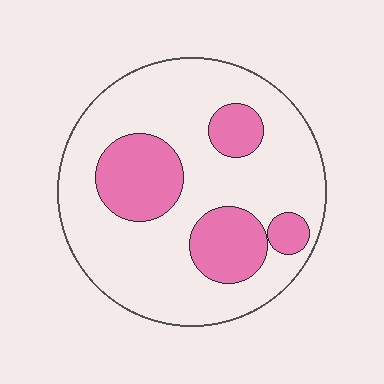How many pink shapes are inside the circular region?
4.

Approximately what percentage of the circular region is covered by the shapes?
Approximately 25%.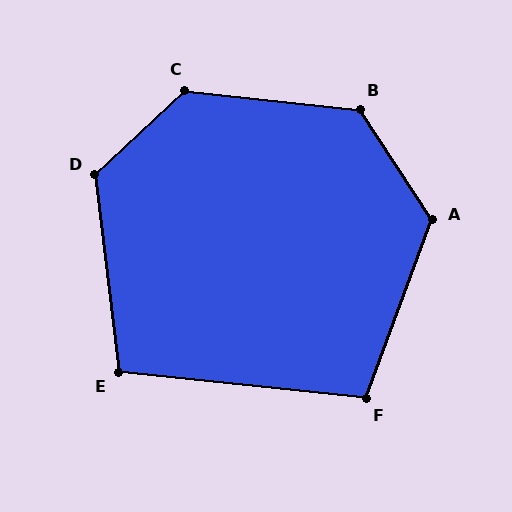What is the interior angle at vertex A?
Approximately 127 degrees (obtuse).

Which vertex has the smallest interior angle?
E, at approximately 103 degrees.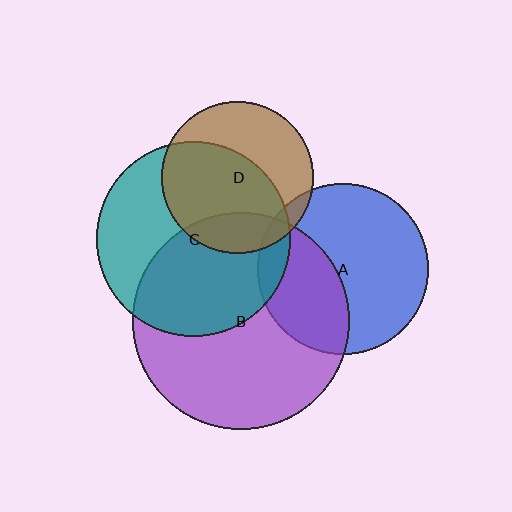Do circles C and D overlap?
Yes.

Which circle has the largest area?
Circle B (purple).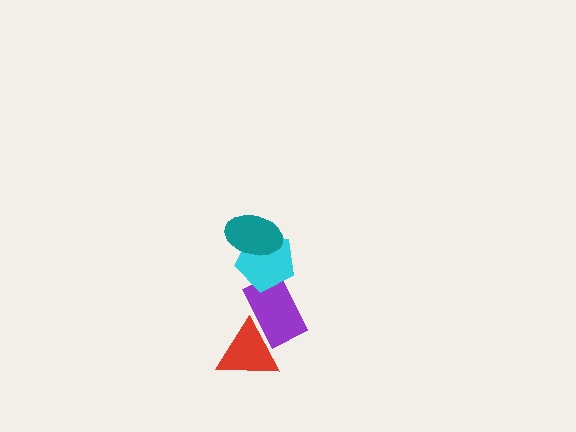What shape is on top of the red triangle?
The purple rectangle is on top of the red triangle.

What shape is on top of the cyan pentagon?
The teal ellipse is on top of the cyan pentagon.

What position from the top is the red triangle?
The red triangle is 4th from the top.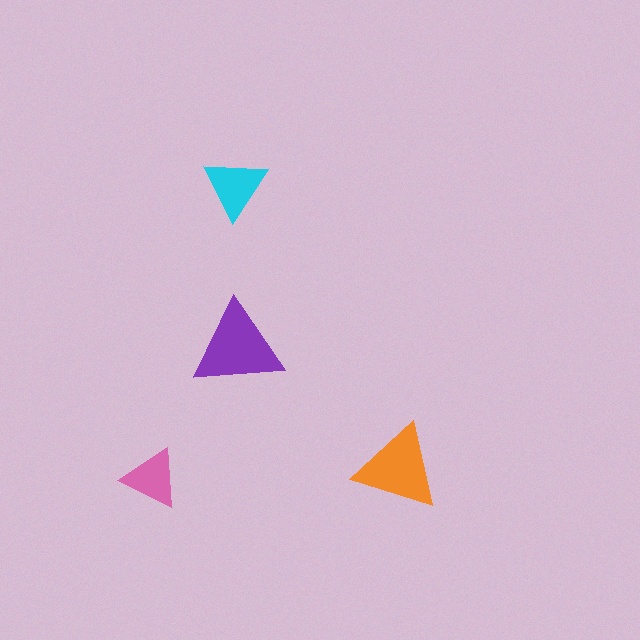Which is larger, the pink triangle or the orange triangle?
The orange one.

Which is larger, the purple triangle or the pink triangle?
The purple one.